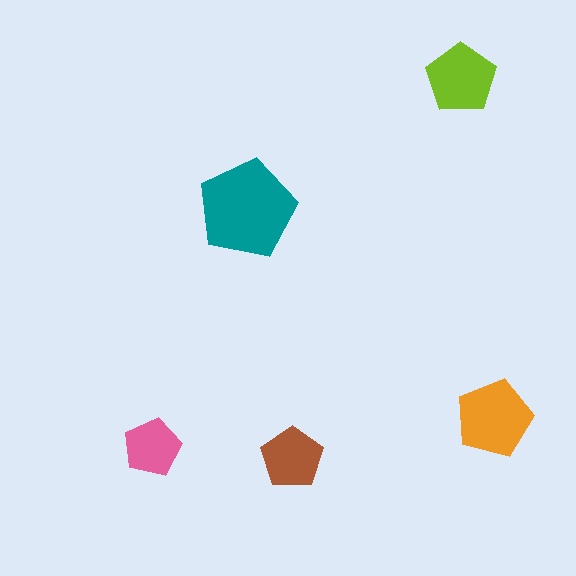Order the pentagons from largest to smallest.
the teal one, the orange one, the lime one, the brown one, the pink one.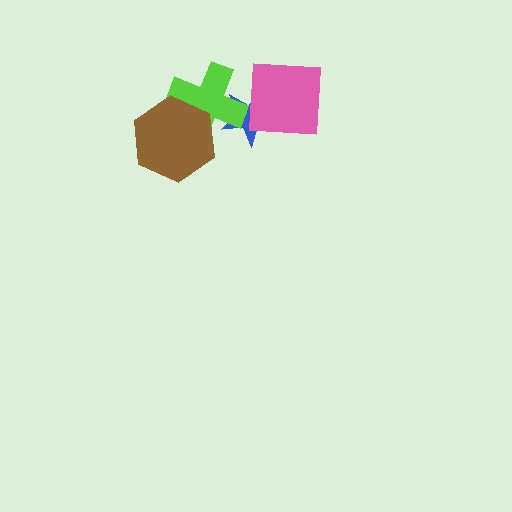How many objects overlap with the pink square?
1 object overlaps with the pink square.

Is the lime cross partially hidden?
Yes, it is partially covered by another shape.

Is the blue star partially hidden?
Yes, it is partially covered by another shape.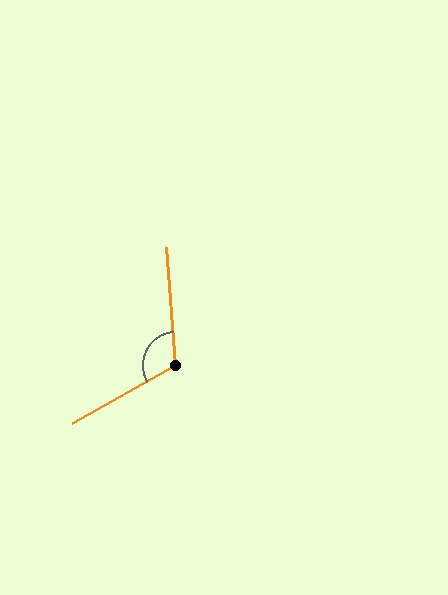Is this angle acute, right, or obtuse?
It is obtuse.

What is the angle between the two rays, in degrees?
Approximately 115 degrees.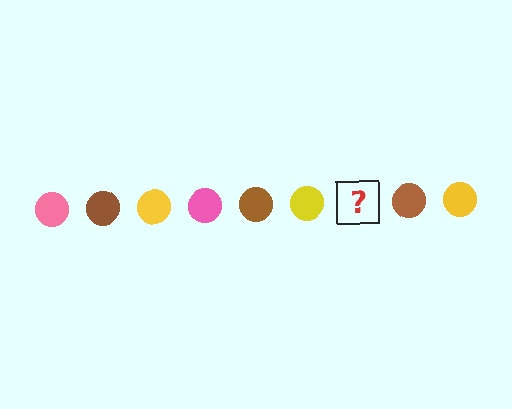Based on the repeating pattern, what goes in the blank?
The blank should be a pink circle.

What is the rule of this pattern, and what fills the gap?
The rule is that the pattern cycles through pink, brown, yellow circles. The gap should be filled with a pink circle.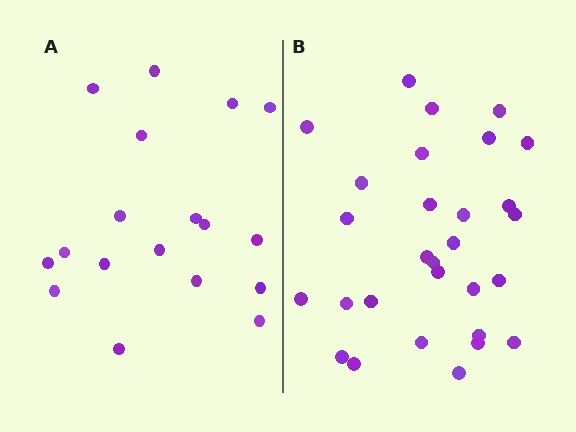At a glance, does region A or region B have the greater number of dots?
Region B (the right region) has more dots.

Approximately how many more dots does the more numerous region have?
Region B has roughly 12 or so more dots than region A.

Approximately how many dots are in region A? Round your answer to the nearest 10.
About 20 dots. (The exact count is 18, which rounds to 20.)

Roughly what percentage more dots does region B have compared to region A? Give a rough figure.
About 60% more.